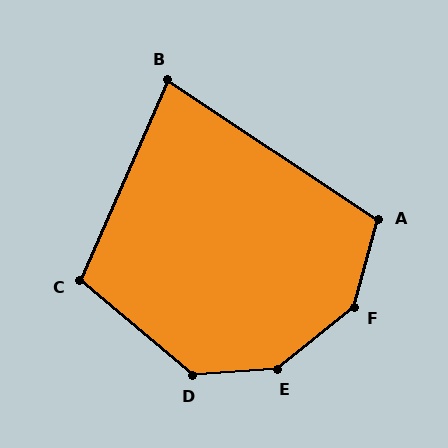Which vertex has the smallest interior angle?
B, at approximately 80 degrees.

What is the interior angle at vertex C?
Approximately 107 degrees (obtuse).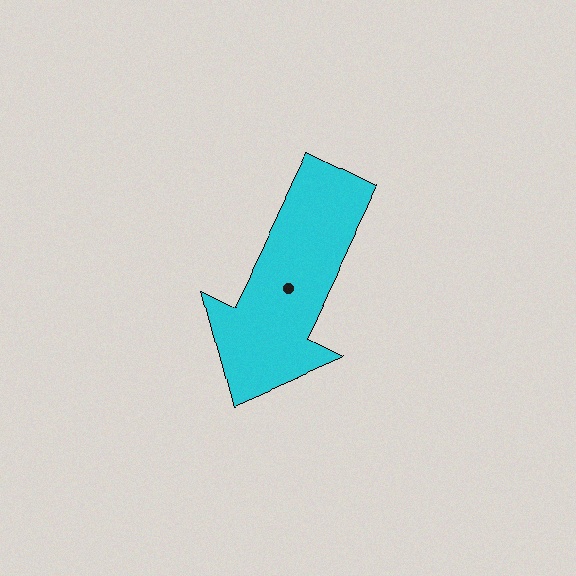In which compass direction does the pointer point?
Southwest.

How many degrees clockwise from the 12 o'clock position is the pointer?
Approximately 206 degrees.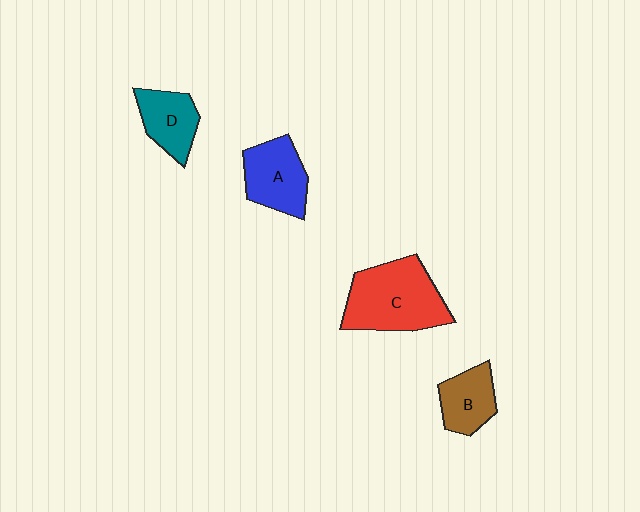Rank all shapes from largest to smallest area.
From largest to smallest: C (red), A (blue), D (teal), B (brown).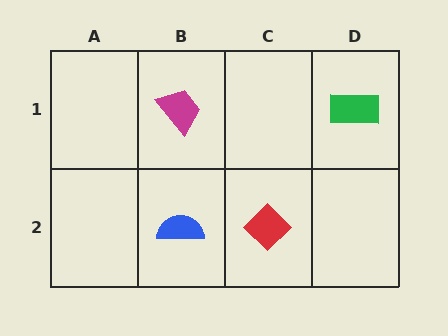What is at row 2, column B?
A blue semicircle.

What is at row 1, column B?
A magenta trapezoid.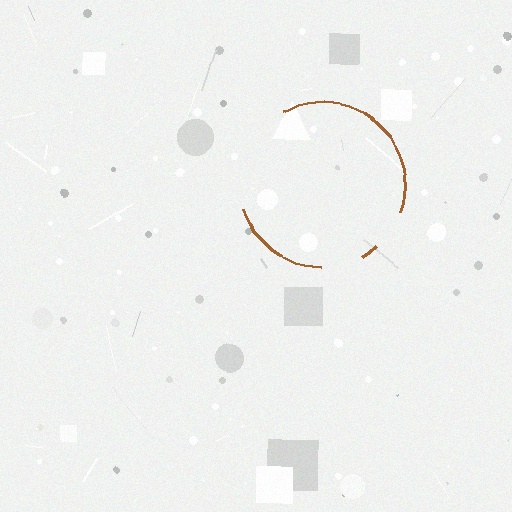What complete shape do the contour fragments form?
The contour fragments form a circle.